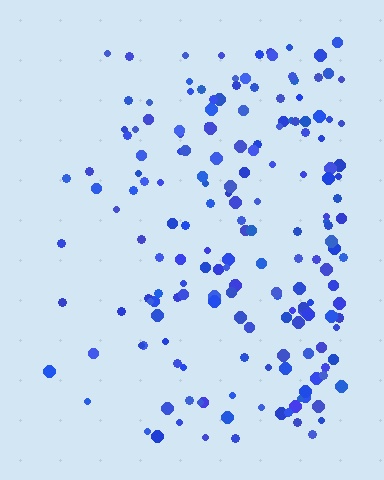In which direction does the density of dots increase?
From left to right, with the right side densest.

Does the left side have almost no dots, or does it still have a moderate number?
Still a moderate number, just noticeably fewer than the right.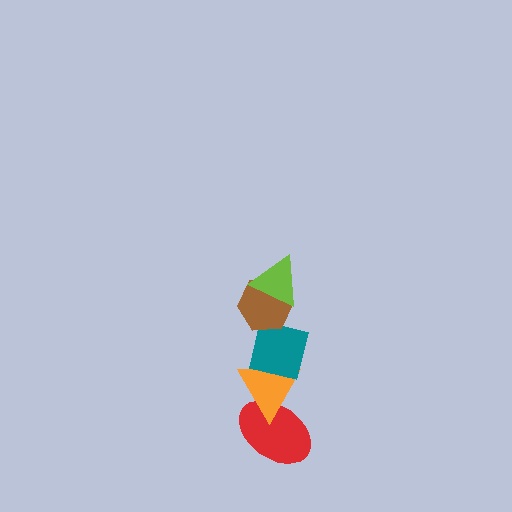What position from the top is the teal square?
The teal square is 3rd from the top.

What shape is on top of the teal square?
The brown hexagon is on top of the teal square.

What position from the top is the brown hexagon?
The brown hexagon is 2nd from the top.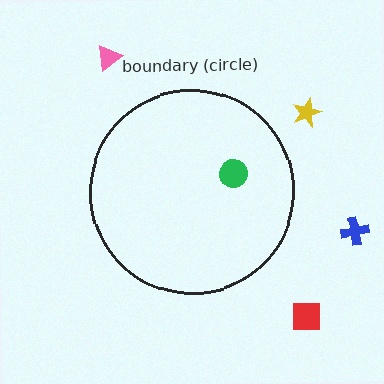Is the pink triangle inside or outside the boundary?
Outside.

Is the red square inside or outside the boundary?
Outside.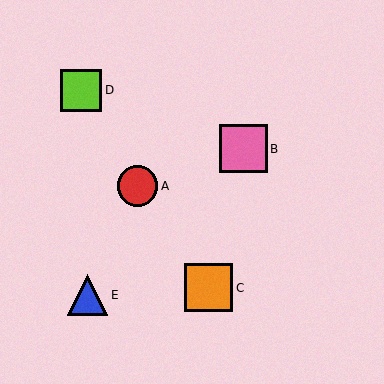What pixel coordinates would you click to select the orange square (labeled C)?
Click at (209, 288) to select the orange square C.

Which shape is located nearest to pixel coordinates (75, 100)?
The lime square (labeled D) at (81, 90) is nearest to that location.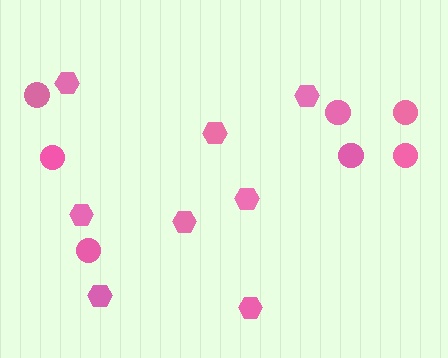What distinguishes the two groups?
There are 2 groups: one group of hexagons (8) and one group of circles (7).